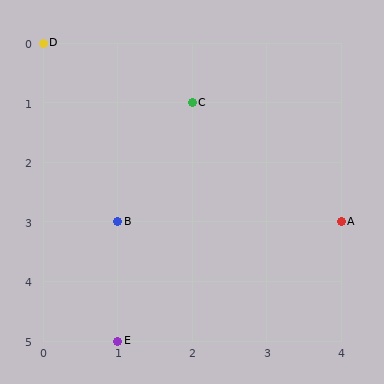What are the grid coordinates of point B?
Point B is at grid coordinates (1, 3).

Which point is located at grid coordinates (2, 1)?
Point C is at (2, 1).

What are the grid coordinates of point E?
Point E is at grid coordinates (1, 5).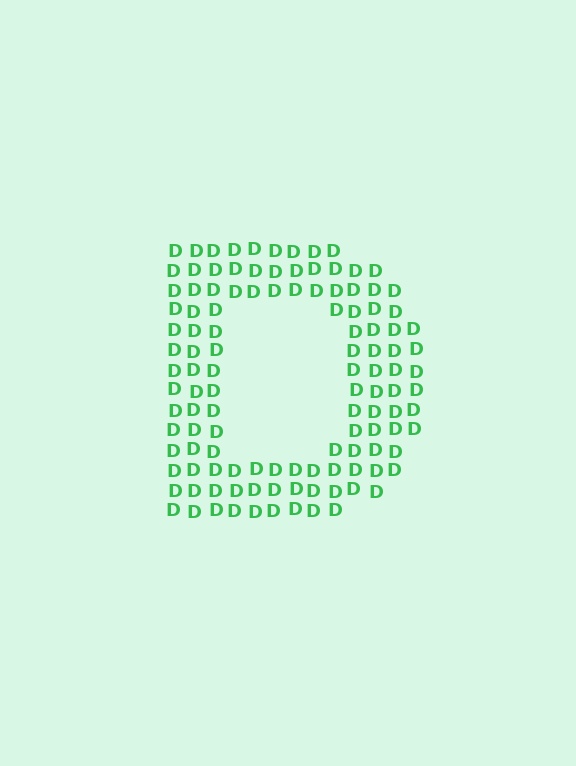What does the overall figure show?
The overall figure shows the letter D.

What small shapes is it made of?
It is made of small letter D's.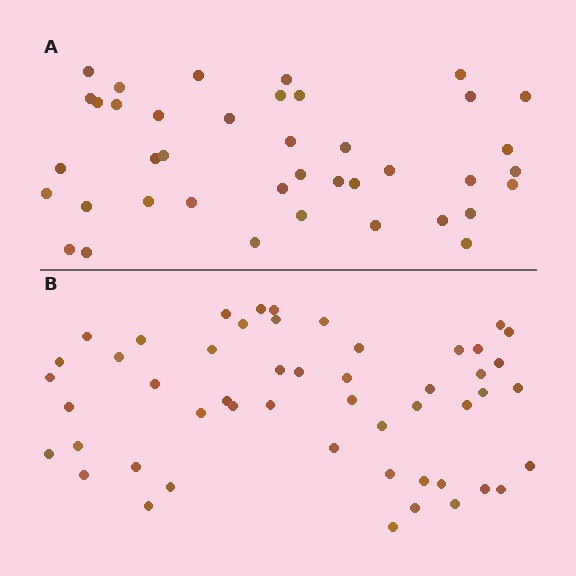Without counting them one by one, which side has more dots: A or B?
Region B (the bottom region) has more dots.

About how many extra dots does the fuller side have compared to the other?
Region B has roughly 12 or so more dots than region A.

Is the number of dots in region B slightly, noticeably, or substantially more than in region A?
Region B has noticeably more, but not dramatically so. The ratio is roughly 1.3 to 1.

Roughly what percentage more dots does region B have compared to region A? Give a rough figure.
About 30% more.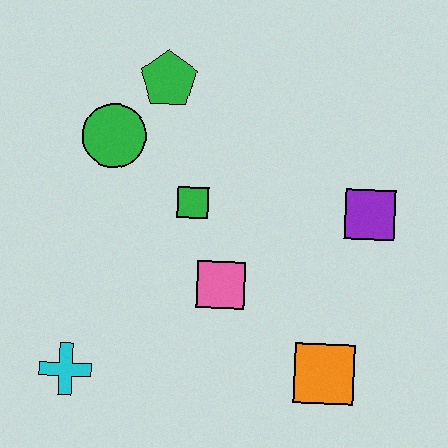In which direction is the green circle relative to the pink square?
The green circle is above the pink square.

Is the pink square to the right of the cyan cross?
Yes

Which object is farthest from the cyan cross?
The purple square is farthest from the cyan cross.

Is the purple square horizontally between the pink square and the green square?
No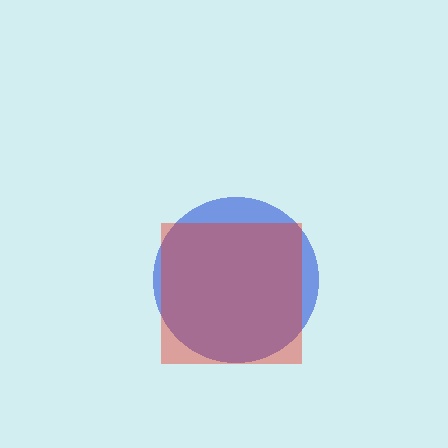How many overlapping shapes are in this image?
There are 2 overlapping shapes in the image.